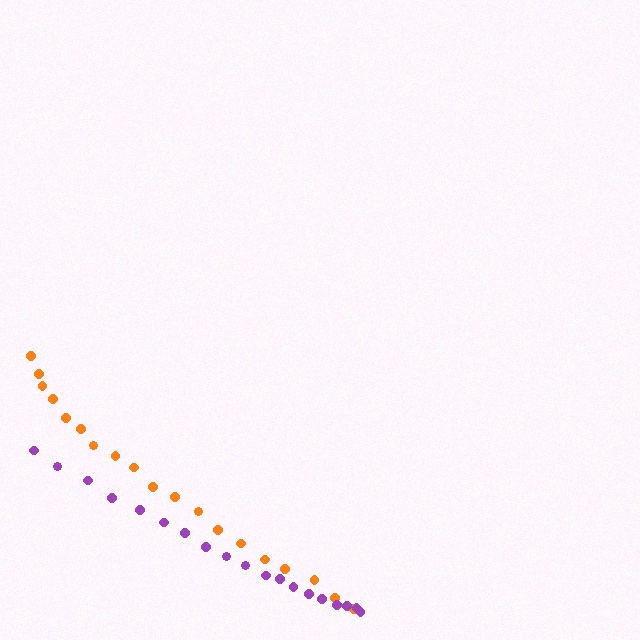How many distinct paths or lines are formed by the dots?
There are 2 distinct paths.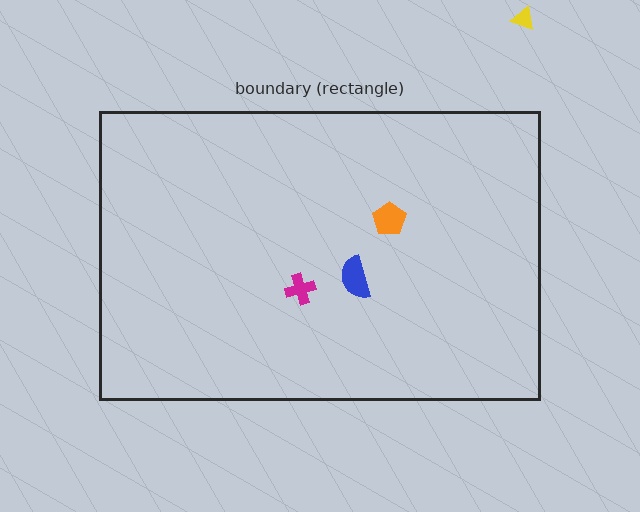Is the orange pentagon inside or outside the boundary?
Inside.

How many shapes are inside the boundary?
3 inside, 1 outside.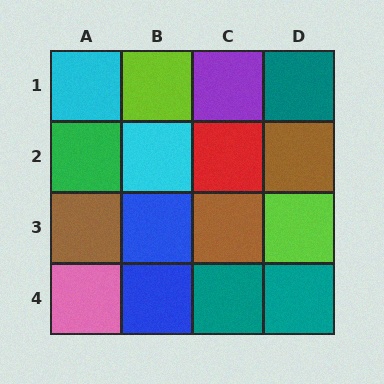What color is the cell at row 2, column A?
Green.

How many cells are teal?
3 cells are teal.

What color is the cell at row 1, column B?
Lime.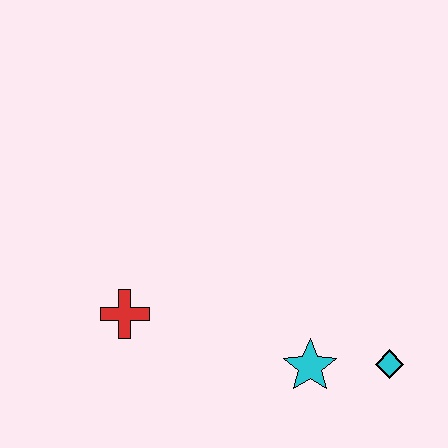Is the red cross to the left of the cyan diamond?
Yes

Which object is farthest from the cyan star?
The red cross is farthest from the cyan star.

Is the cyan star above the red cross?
No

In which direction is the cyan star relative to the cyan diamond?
The cyan star is to the left of the cyan diamond.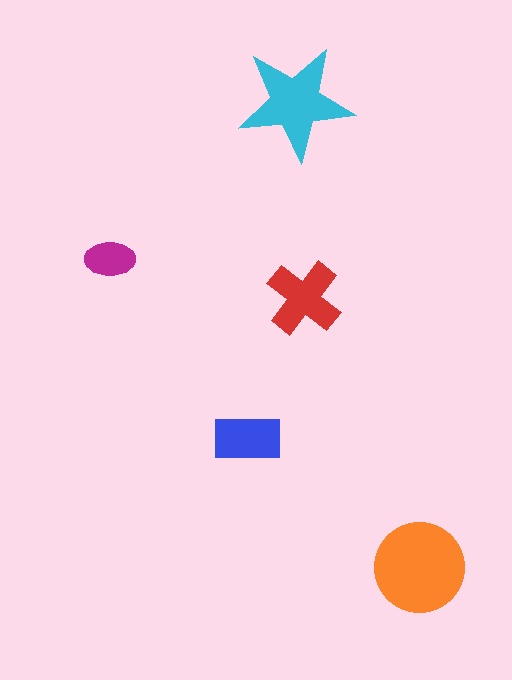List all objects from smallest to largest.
The magenta ellipse, the blue rectangle, the red cross, the cyan star, the orange circle.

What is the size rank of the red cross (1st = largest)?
3rd.